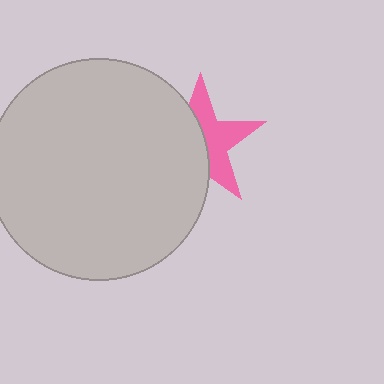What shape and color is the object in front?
The object in front is a light gray circle.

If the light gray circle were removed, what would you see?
You would see the complete pink star.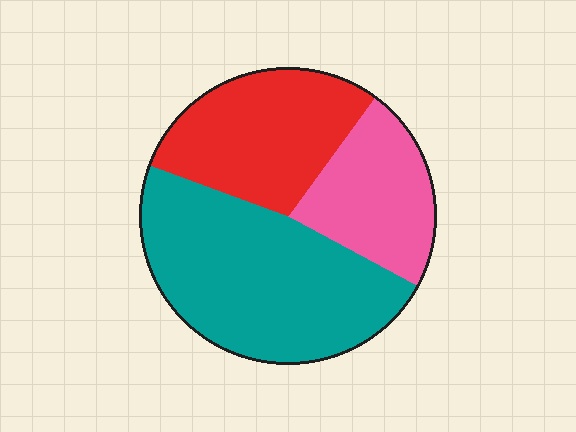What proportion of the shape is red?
Red takes up about one third (1/3) of the shape.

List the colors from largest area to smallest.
From largest to smallest: teal, red, pink.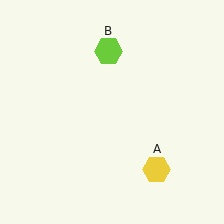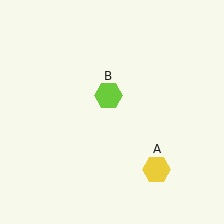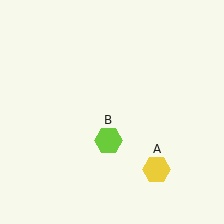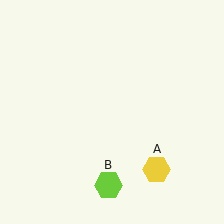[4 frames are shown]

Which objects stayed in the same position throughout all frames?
Yellow hexagon (object A) remained stationary.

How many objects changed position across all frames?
1 object changed position: lime hexagon (object B).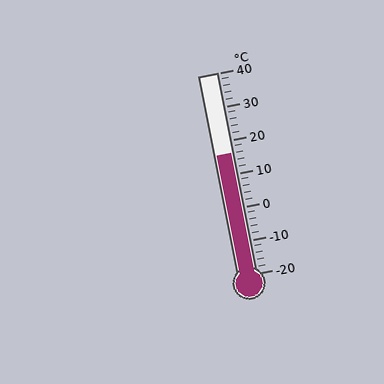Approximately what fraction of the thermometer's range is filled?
The thermometer is filled to approximately 60% of its range.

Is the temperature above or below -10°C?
The temperature is above -10°C.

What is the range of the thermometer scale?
The thermometer scale ranges from -20°C to 40°C.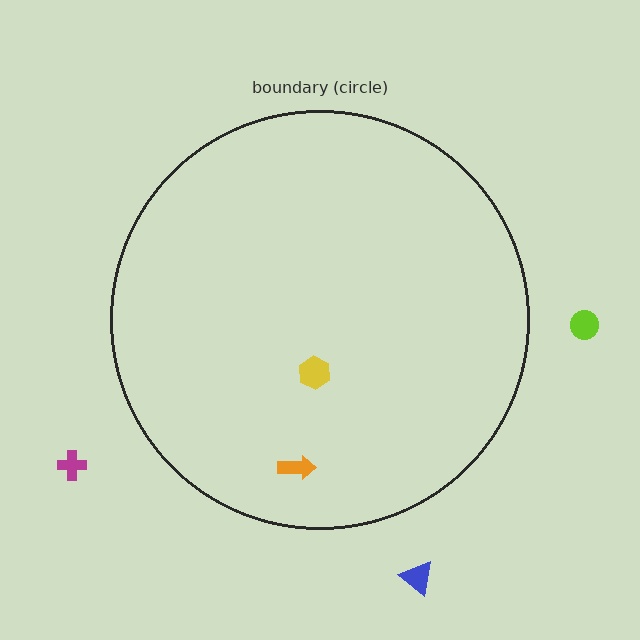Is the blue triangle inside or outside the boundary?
Outside.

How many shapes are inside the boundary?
2 inside, 3 outside.